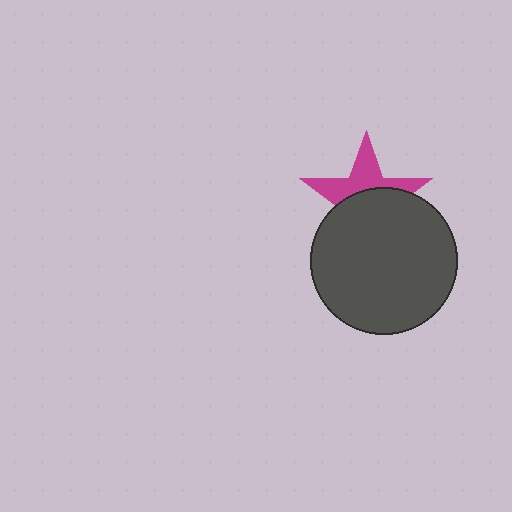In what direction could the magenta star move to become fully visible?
The magenta star could move up. That would shift it out from behind the dark gray circle entirely.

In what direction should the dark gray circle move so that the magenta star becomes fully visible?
The dark gray circle should move down. That is the shortest direction to clear the overlap and leave the magenta star fully visible.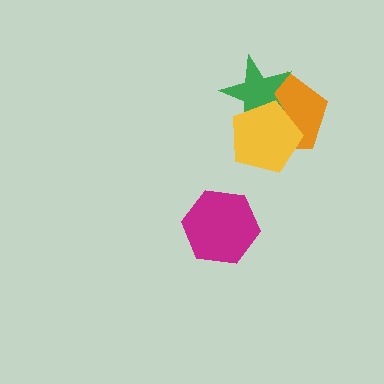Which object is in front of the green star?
The yellow pentagon is in front of the green star.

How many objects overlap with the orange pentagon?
2 objects overlap with the orange pentagon.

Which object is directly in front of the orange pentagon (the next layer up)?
The green star is directly in front of the orange pentagon.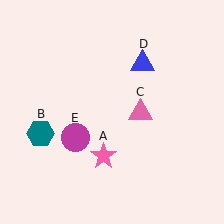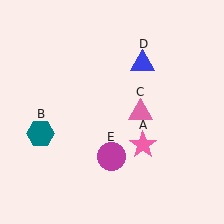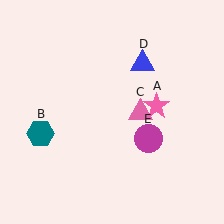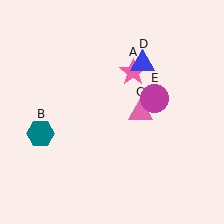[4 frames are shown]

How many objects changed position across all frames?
2 objects changed position: pink star (object A), magenta circle (object E).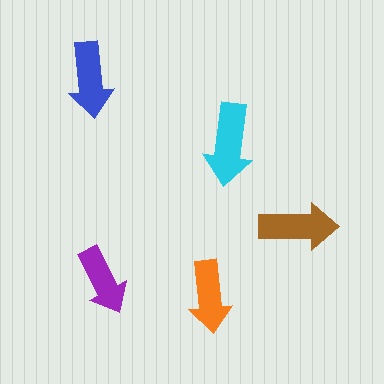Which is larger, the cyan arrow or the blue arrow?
The cyan one.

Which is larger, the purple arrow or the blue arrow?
The blue one.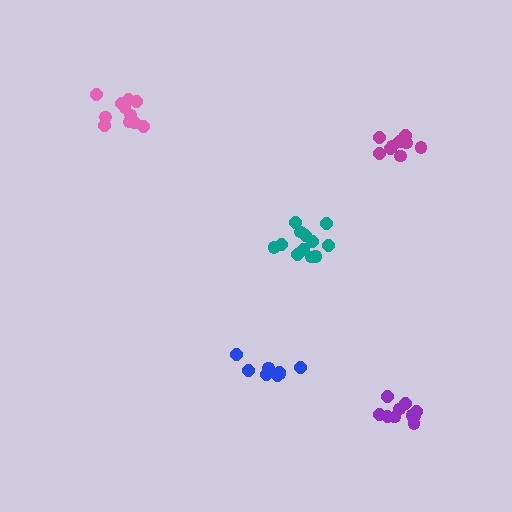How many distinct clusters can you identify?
There are 5 distinct clusters.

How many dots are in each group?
Group 1: 11 dots, Group 2: 13 dots, Group 3: 8 dots, Group 4: 10 dots, Group 5: 9 dots (51 total).